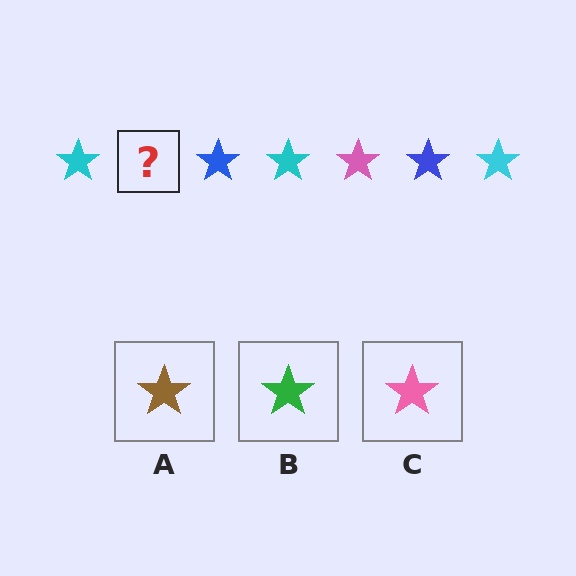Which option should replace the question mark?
Option C.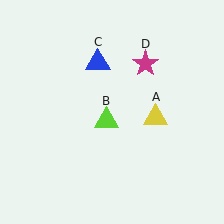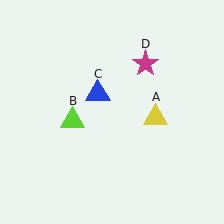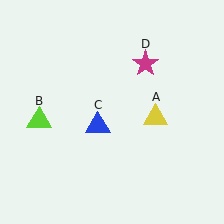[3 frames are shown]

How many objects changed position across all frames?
2 objects changed position: lime triangle (object B), blue triangle (object C).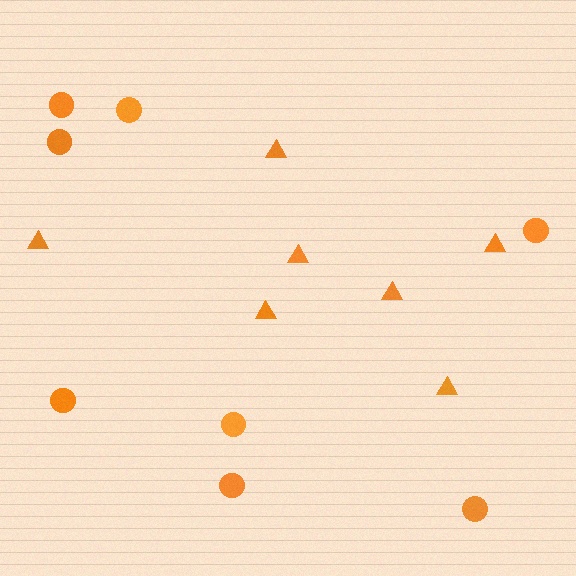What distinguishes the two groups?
There are 2 groups: one group of circles (8) and one group of triangles (7).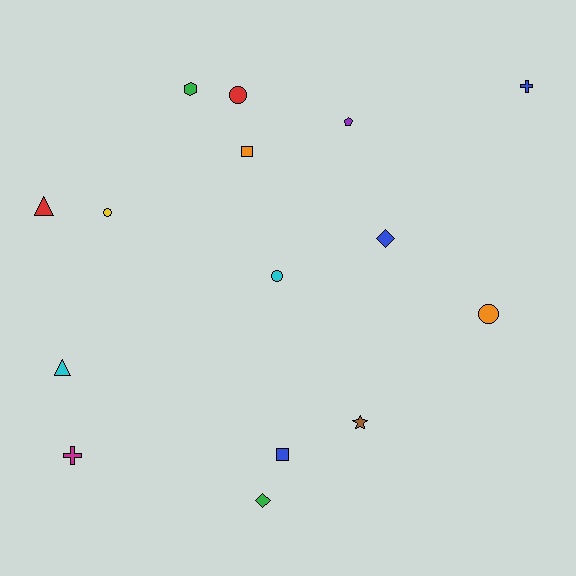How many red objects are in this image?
There are 2 red objects.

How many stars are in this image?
There is 1 star.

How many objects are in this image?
There are 15 objects.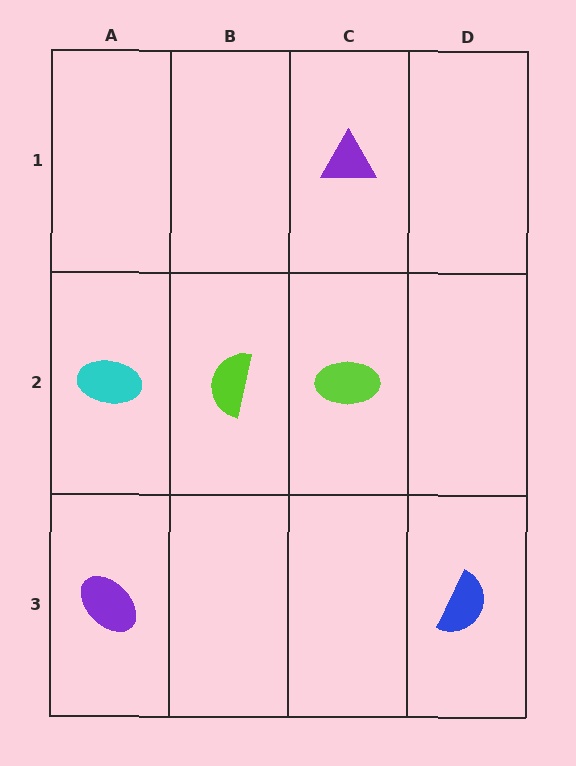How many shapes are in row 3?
2 shapes.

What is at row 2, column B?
A lime semicircle.